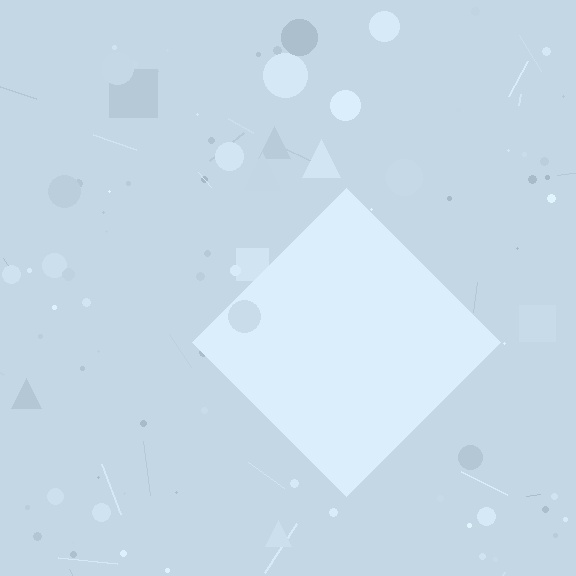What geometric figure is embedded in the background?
A diamond is embedded in the background.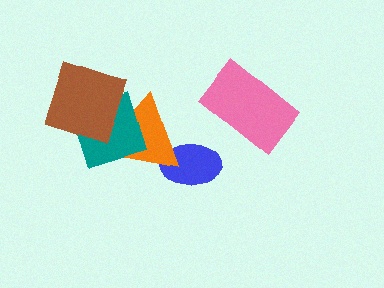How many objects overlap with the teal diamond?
2 objects overlap with the teal diamond.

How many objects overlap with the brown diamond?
2 objects overlap with the brown diamond.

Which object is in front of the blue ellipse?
The orange triangle is in front of the blue ellipse.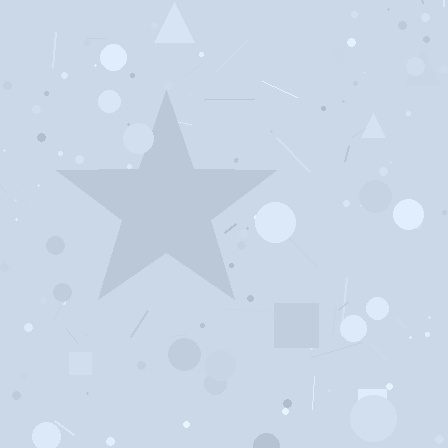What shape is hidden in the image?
A star is hidden in the image.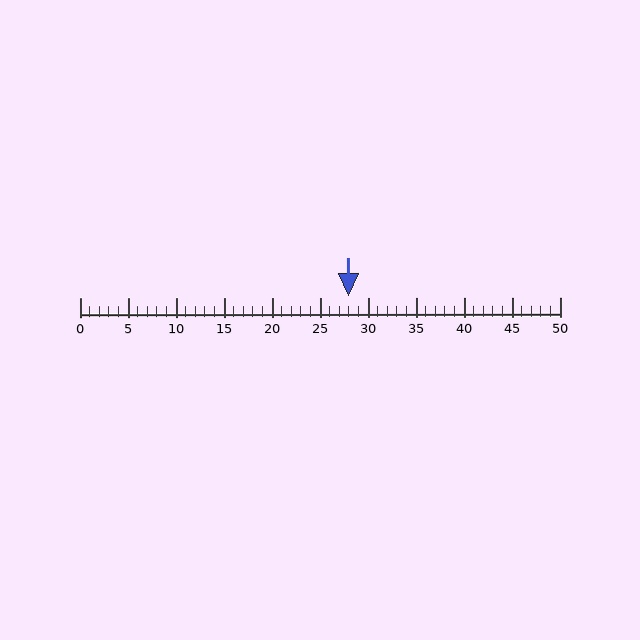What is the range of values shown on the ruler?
The ruler shows values from 0 to 50.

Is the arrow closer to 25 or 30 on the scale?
The arrow is closer to 30.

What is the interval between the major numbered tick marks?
The major tick marks are spaced 5 units apart.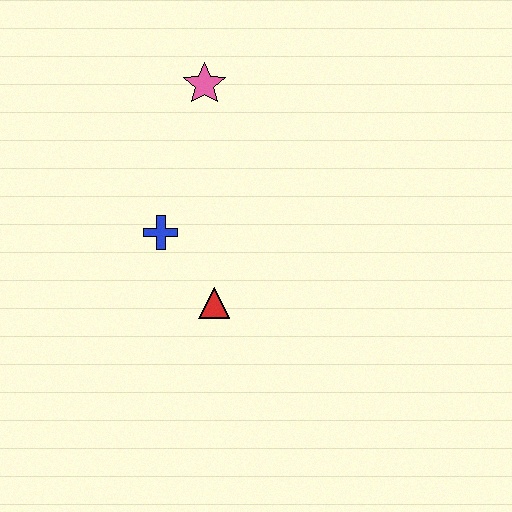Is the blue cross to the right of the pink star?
No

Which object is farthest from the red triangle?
The pink star is farthest from the red triangle.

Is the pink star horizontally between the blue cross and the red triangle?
Yes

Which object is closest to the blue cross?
The red triangle is closest to the blue cross.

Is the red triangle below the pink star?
Yes